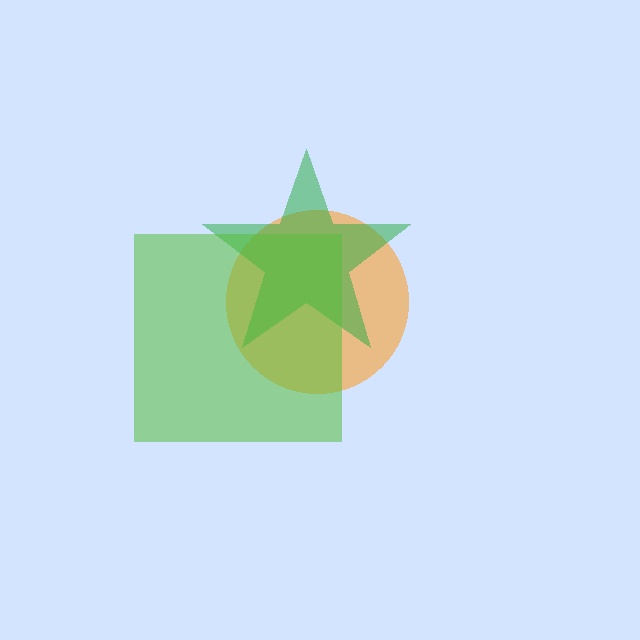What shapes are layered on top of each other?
The layered shapes are: an orange circle, a green star, a lime square.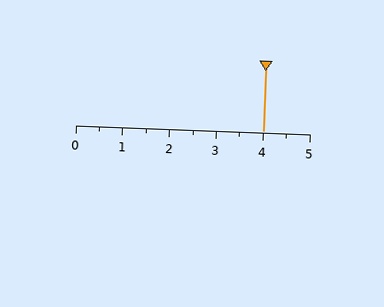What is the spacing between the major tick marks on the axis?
The major ticks are spaced 1 apart.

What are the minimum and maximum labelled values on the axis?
The axis runs from 0 to 5.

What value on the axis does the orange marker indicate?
The marker indicates approximately 4.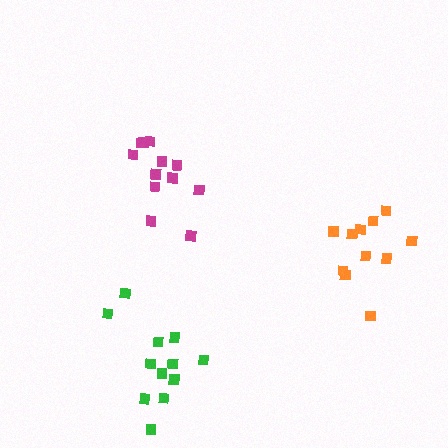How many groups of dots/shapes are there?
There are 3 groups.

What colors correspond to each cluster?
The clusters are colored: magenta, orange, green.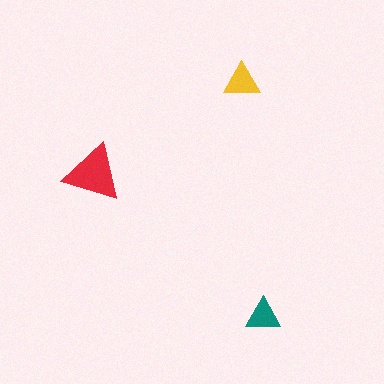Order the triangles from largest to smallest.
the red one, the yellow one, the teal one.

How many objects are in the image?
There are 3 objects in the image.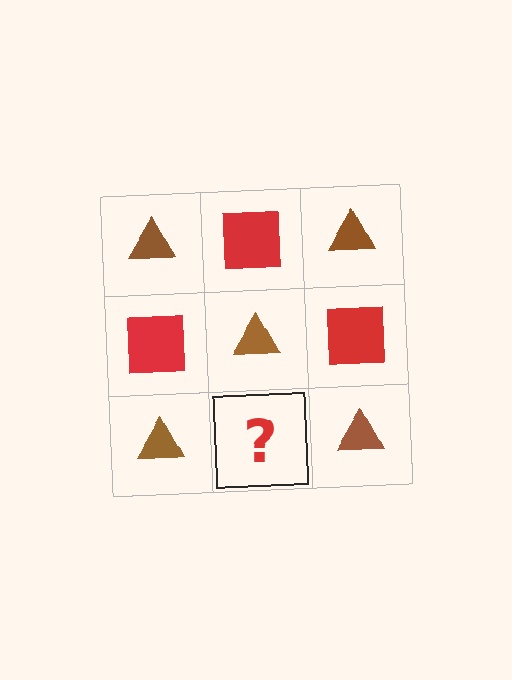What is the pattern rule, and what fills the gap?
The rule is that it alternates brown triangle and red square in a checkerboard pattern. The gap should be filled with a red square.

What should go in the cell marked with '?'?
The missing cell should contain a red square.